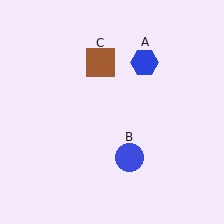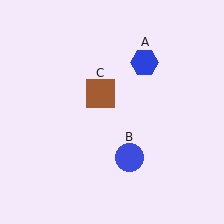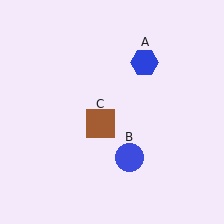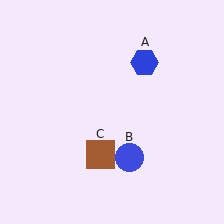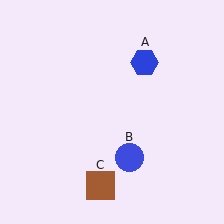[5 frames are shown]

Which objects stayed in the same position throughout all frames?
Blue hexagon (object A) and blue circle (object B) remained stationary.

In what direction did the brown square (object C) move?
The brown square (object C) moved down.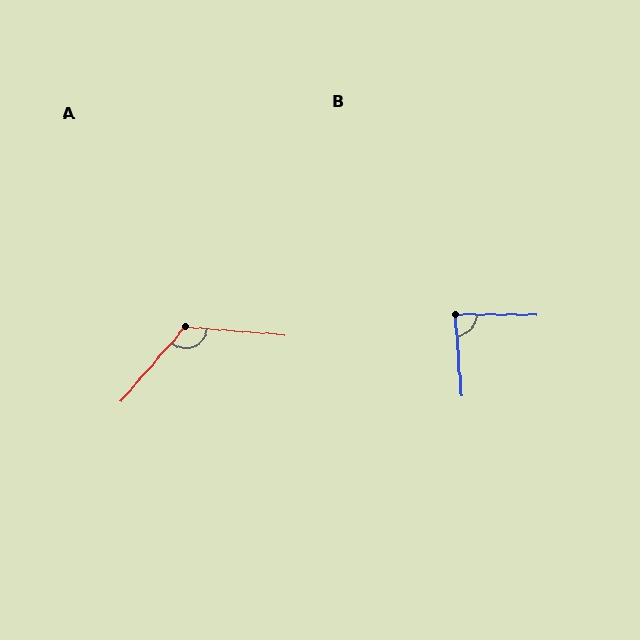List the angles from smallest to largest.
B (85°), A (126°).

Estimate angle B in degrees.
Approximately 85 degrees.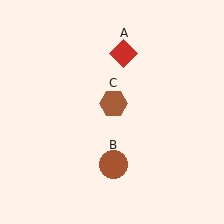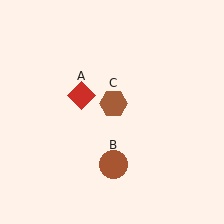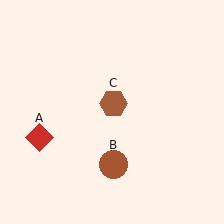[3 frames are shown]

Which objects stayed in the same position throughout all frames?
Brown circle (object B) and brown hexagon (object C) remained stationary.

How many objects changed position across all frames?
1 object changed position: red diamond (object A).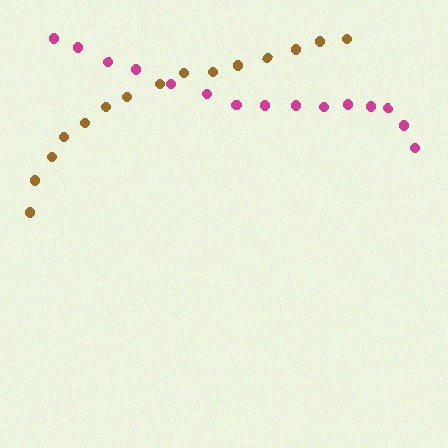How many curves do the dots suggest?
There are 2 distinct paths.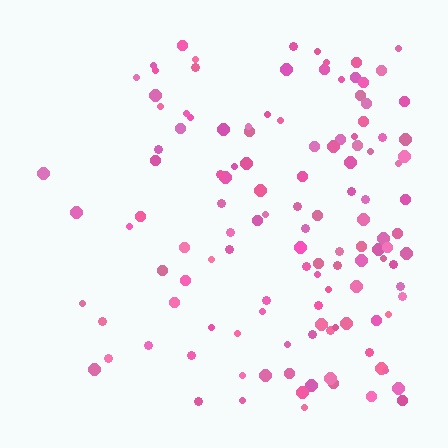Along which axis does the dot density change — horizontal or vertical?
Horizontal.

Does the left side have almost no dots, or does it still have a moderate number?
Still a moderate number, just noticeably fewer than the right.